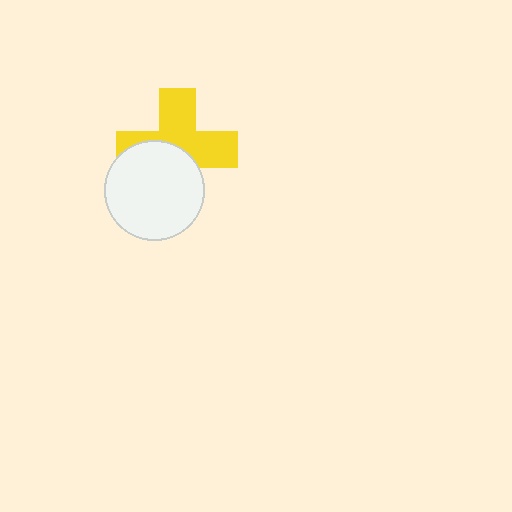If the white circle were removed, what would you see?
You would see the complete yellow cross.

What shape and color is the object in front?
The object in front is a white circle.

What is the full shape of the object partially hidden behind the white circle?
The partially hidden object is a yellow cross.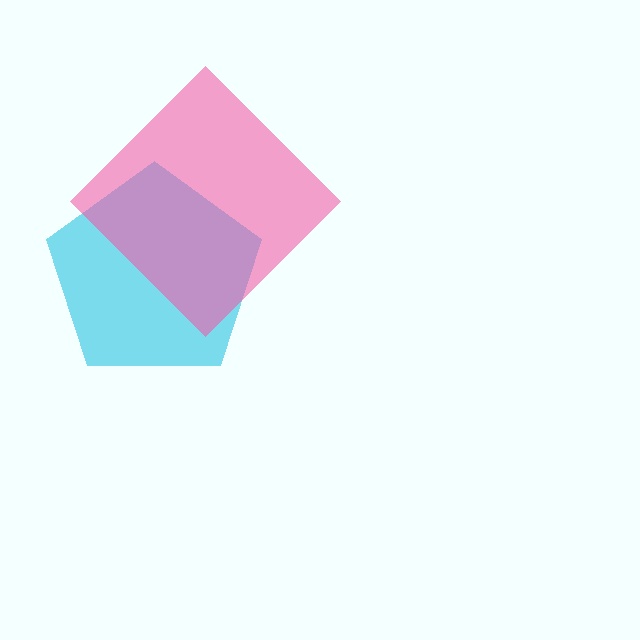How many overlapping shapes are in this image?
There are 2 overlapping shapes in the image.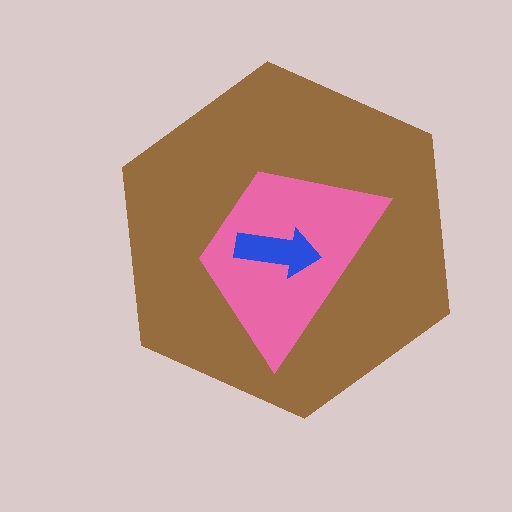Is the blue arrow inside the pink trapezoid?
Yes.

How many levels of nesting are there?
3.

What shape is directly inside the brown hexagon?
The pink trapezoid.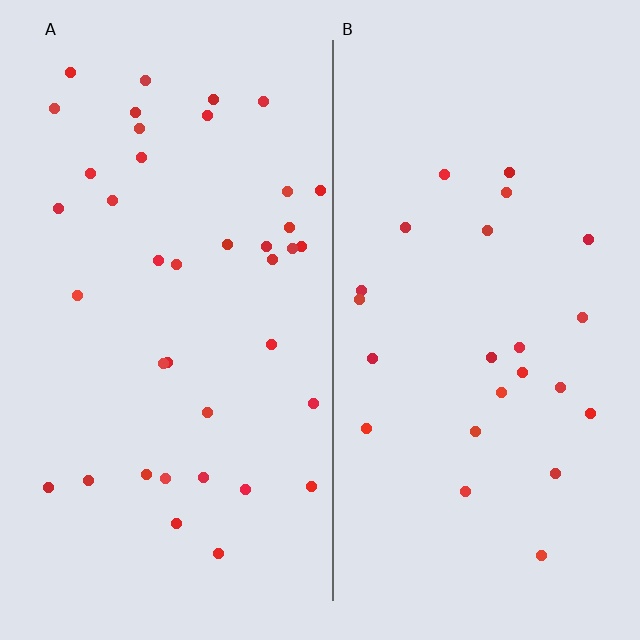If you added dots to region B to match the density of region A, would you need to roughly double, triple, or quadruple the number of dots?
Approximately double.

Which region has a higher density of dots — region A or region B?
A (the left).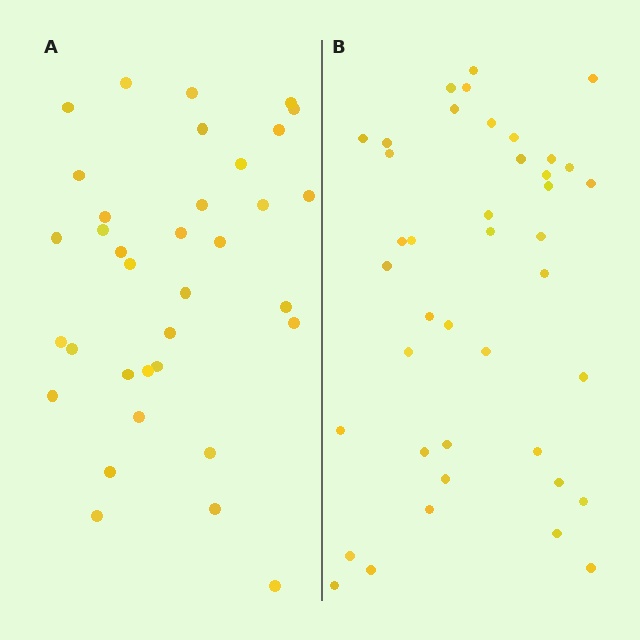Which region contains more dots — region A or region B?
Region B (the right region) has more dots.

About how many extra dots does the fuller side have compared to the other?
Region B has about 6 more dots than region A.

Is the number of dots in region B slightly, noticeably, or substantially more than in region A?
Region B has only slightly more — the two regions are fairly close. The ratio is roughly 1.2 to 1.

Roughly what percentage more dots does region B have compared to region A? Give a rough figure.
About 15% more.